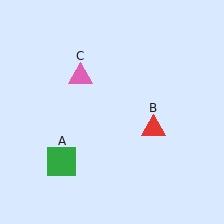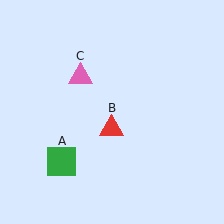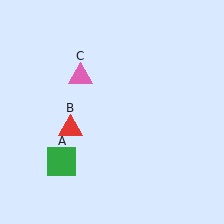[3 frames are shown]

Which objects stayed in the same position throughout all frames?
Green square (object A) and pink triangle (object C) remained stationary.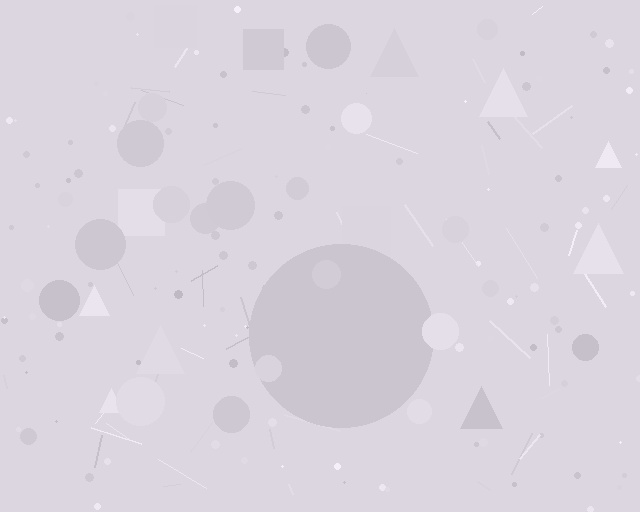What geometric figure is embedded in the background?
A circle is embedded in the background.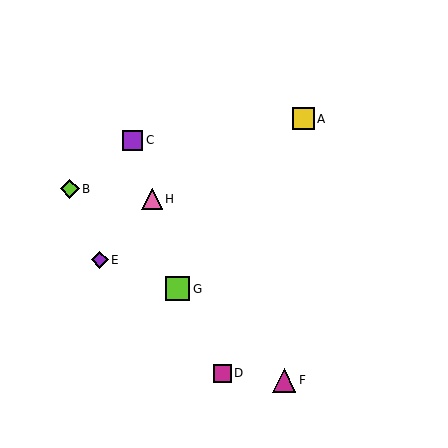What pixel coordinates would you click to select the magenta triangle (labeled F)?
Click at (284, 380) to select the magenta triangle F.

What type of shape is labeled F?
Shape F is a magenta triangle.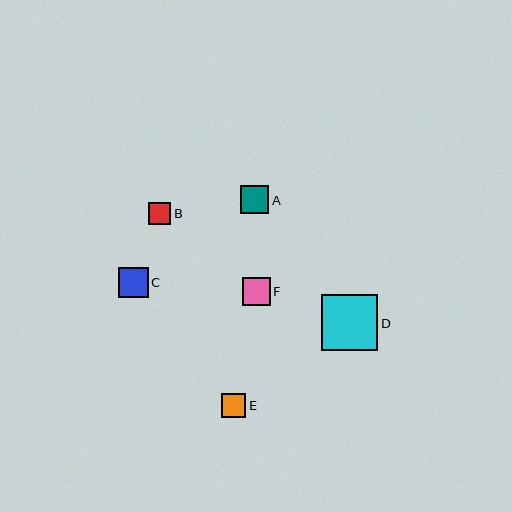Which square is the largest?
Square D is the largest with a size of approximately 56 pixels.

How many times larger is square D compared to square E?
Square D is approximately 2.4 times the size of square E.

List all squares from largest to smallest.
From largest to smallest: D, C, A, F, E, B.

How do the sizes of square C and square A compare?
Square C and square A are approximately the same size.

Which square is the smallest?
Square B is the smallest with a size of approximately 22 pixels.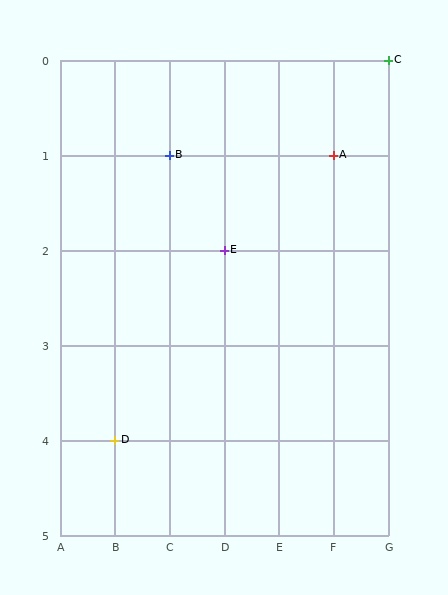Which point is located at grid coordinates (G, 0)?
Point C is at (G, 0).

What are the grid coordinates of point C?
Point C is at grid coordinates (G, 0).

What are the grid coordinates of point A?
Point A is at grid coordinates (F, 1).